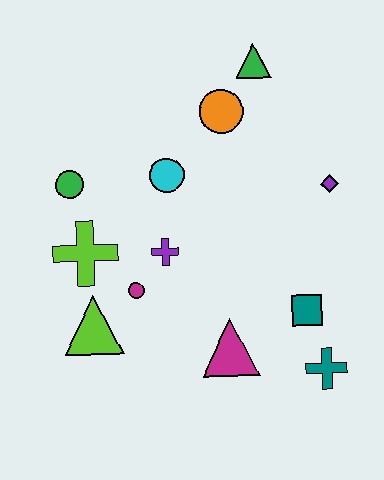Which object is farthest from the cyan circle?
The teal cross is farthest from the cyan circle.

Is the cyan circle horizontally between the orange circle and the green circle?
Yes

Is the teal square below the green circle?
Yes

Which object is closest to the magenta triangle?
The teal square is closest to the magenta triangle.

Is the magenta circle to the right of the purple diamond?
No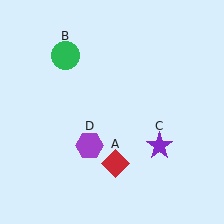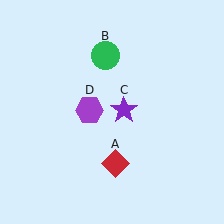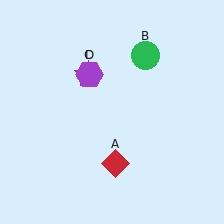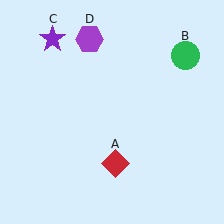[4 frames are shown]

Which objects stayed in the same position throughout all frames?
Red diamond (object A) remained stationary.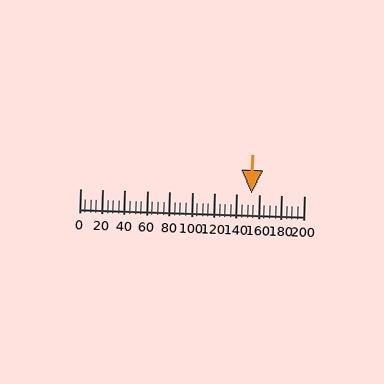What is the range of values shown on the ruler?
The ruler shows values from 0 to 200.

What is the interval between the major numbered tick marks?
The major tick marks are spaced 20 units apart.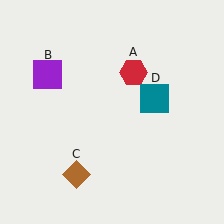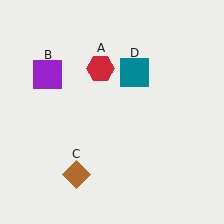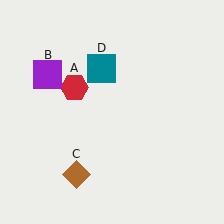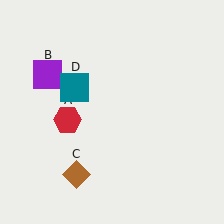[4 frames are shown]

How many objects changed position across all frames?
2 objects changed position: red hexagon (object A), teal square (object D).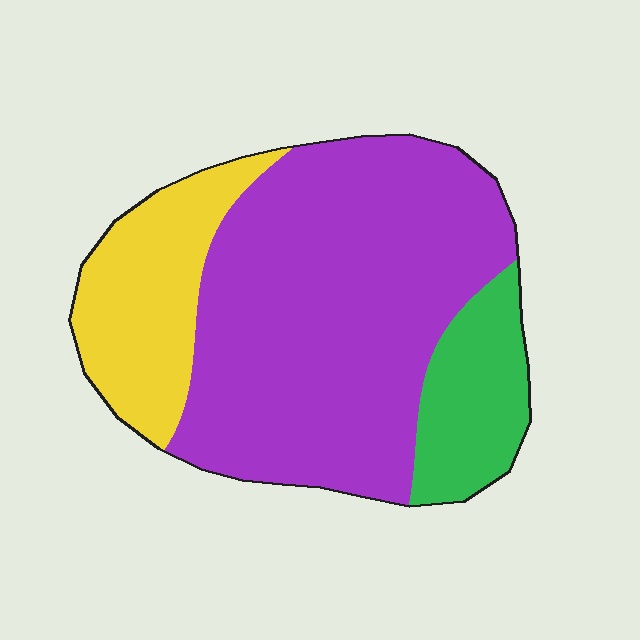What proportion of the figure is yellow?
Yellow takes up about one fifth (1/5) of the figure.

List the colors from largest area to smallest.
From largest to smallest: purple, yellow, green.